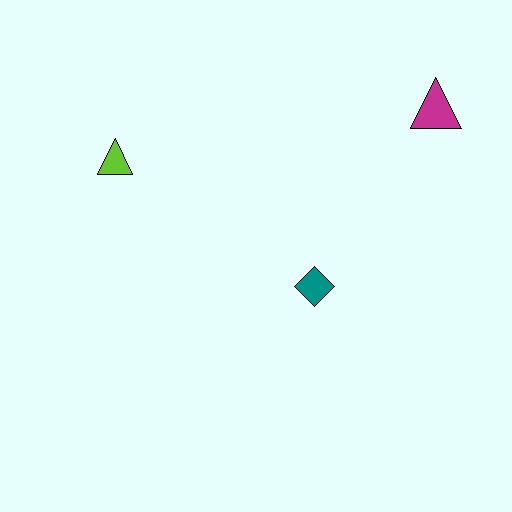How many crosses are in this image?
There are no crosses.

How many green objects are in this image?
There are no green objects.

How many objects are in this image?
There are 3 objects.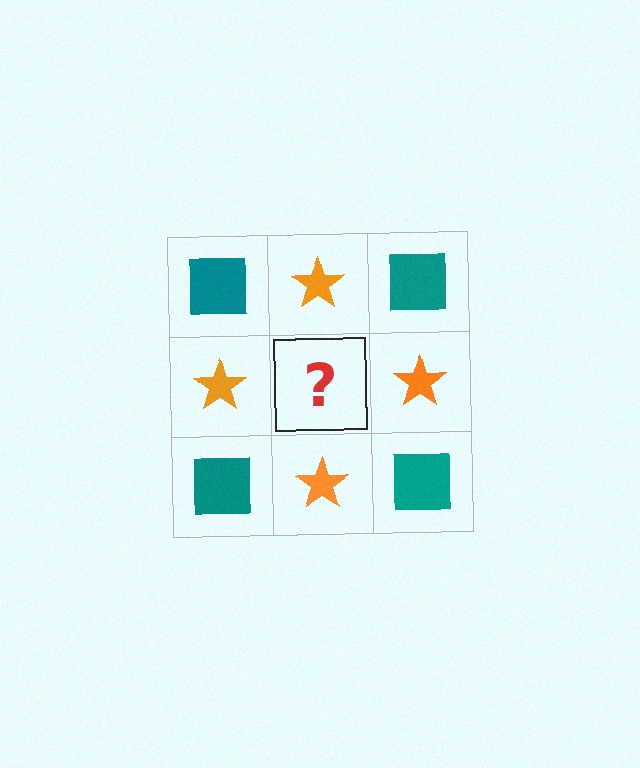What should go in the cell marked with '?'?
The missing cell should contain a teal square.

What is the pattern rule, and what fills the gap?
The rule is that it alternates teal square and orange star in a checkerboard pattern. The gap should be filled with a teal square.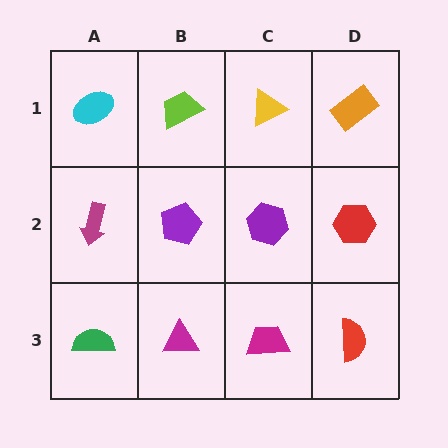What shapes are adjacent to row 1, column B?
A purple pentagon (row 2, column B), a cyan ellipse (row 1, column A), a yellow triangle (row 1, column C).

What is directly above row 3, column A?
A magenta arrow.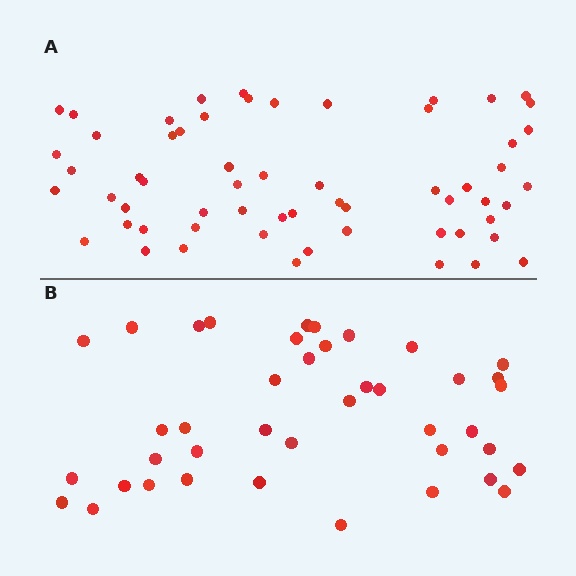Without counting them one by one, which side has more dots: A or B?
Region A (the top region) has more dots.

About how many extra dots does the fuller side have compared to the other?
Region A has approximately 20 more dots than region B.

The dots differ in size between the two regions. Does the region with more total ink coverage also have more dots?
No. Region B has more total ink coverage because its dots are larger, but region A actually contains more individual dots. Total area can be misleading — the number of items is what matters here.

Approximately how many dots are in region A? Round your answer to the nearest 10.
About 60 dots.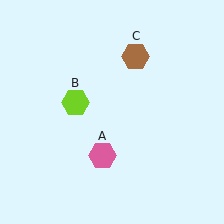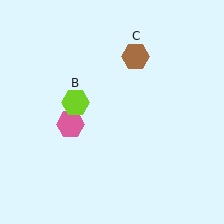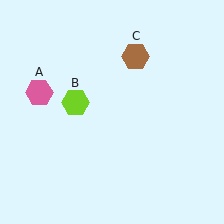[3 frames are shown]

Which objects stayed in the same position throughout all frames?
Lime hexagon (object B) and brown hexagon (object C) remained stationary.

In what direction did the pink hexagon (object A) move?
The pink hexagon (object A) moved up and to the left.